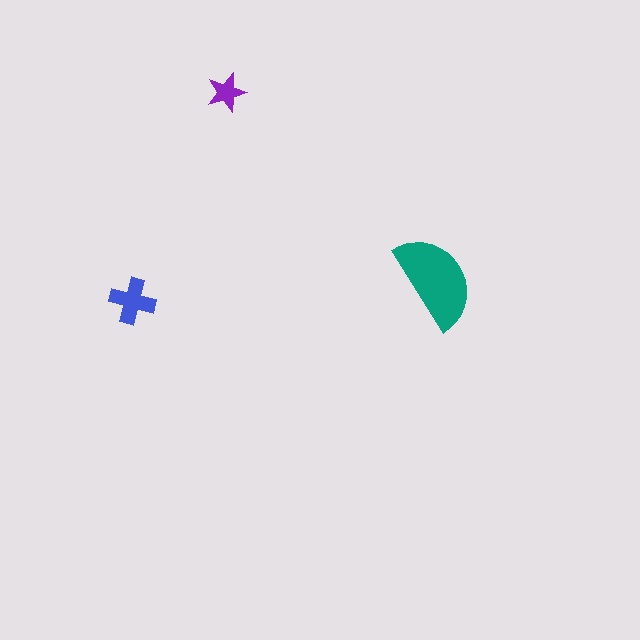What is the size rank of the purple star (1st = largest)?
3rd.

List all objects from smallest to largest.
The purple star, the blue cross, the teal semicircle.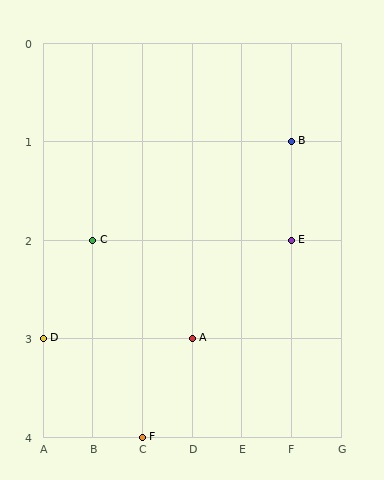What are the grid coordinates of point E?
Point E is at grid coordinates (F, 2).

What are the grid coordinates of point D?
Point D is at grid coordinates (A, 3).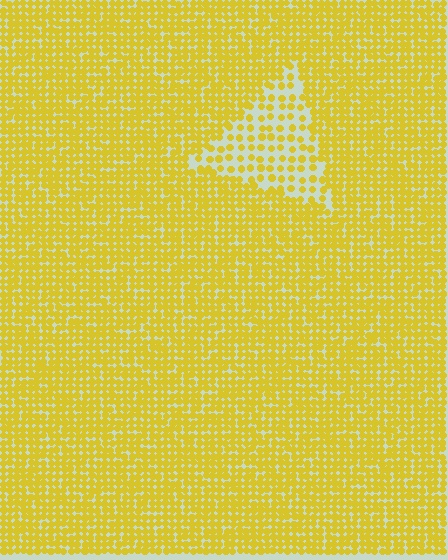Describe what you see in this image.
The image contains small yellow elements arranged at two different densities. A triangle-shaped region is visible where the elements are less densely packed than the surrounding area.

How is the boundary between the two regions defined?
The boundary is defined by a change in element density (approximately 2.3x ratio). All elements are the same color, size, and shape.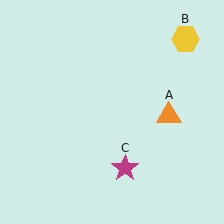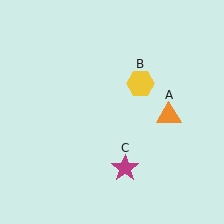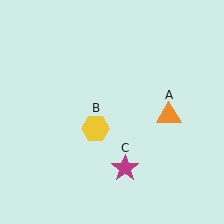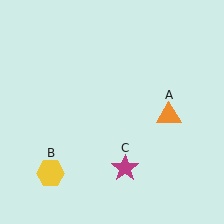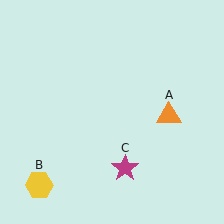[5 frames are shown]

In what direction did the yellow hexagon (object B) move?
The yellow hexagon (object B) moved down and to the left.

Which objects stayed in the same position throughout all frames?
Orange triangle (object A) and magenta star (object C) remained stationary.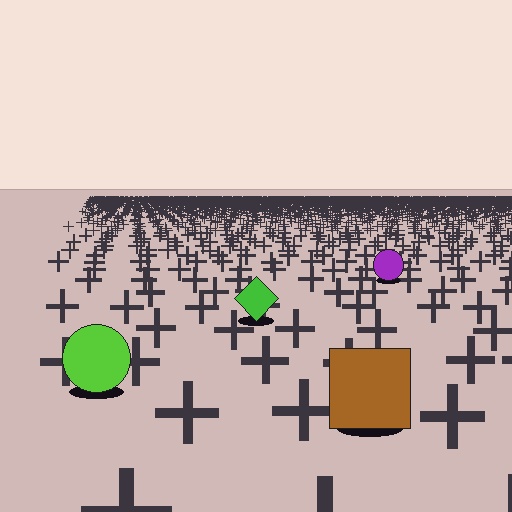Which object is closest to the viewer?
The brown square is closest. The texture marks near it are larger and more spread out.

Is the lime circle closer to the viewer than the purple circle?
Yes. The lime circle is closer — you can tell from the texture gradient: the ground texture is coarser near it.